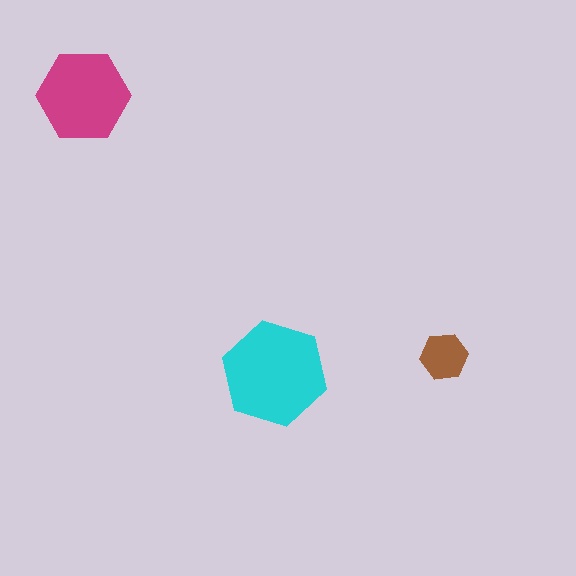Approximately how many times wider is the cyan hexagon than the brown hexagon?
About 2 times wider.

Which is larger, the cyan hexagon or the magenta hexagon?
The cyan one.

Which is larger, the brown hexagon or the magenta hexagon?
The magenta one.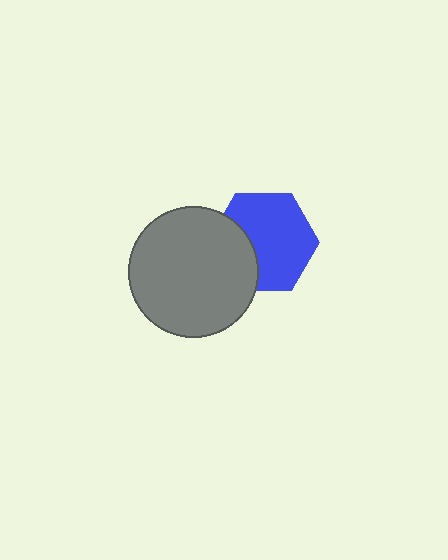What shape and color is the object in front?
The object in front is a gray circle.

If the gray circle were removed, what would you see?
You would see the complete blue hexagon.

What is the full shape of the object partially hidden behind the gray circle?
The partially hidden object is a blue hexagon.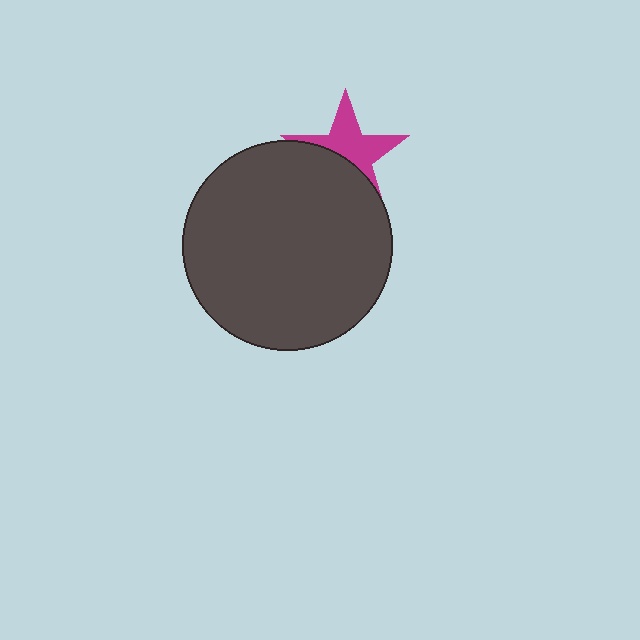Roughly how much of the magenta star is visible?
About half of it is visible (roughly 53%).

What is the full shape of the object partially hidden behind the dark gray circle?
The partially hidden object is a magenta star.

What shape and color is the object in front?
The object in front is a dark gray circle.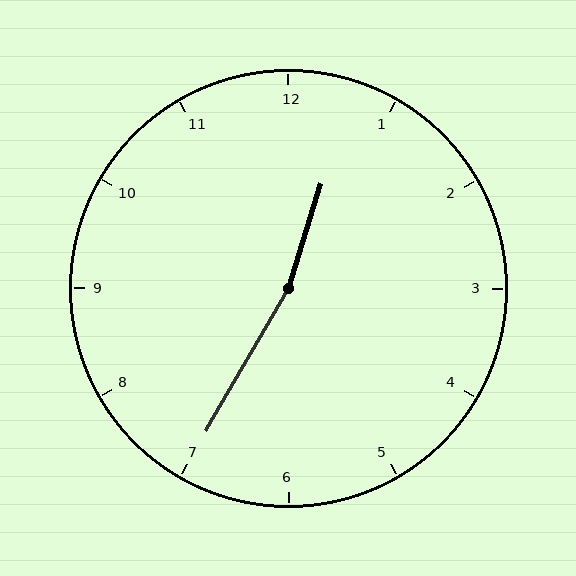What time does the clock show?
12:35.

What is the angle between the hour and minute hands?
Approximately 168 degrees.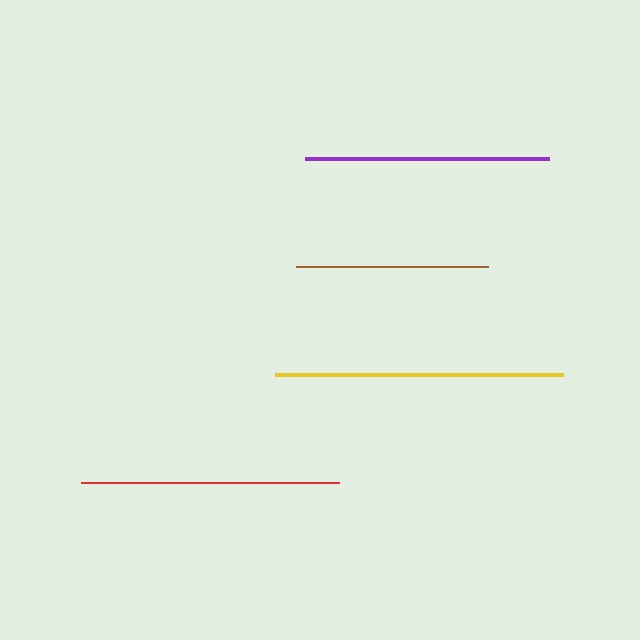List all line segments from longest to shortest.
From longest to shortest: yellow, red, purple, brown.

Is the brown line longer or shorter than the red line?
The red line is longer than the brown line.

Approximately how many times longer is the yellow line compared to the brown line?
The yellow line is approximately 1.5 times the length of the brown line.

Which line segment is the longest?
The yellow line is the longest at approximately 288 pixels.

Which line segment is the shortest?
The brown line is the shortest at approximately 192 pixels.